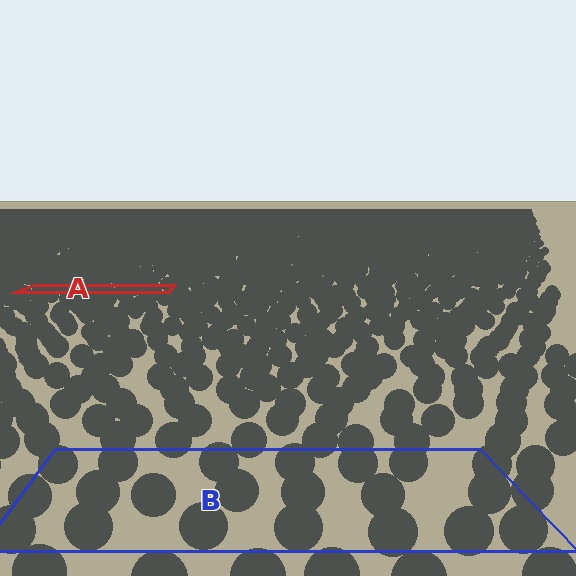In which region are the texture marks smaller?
The texture marks are smaller in region A, because it is farther away.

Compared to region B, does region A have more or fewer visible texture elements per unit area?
Region A has more texture elements per unit area — they are packed more densely because it is farther away.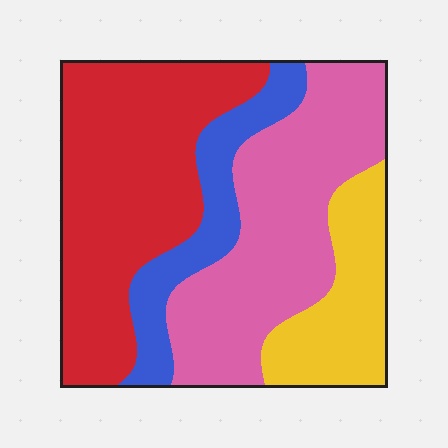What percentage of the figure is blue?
Blue takes up less than a quarter of the figure.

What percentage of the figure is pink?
Pink takes up between a quarter and a half of the figure.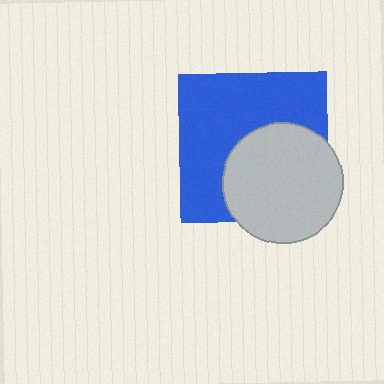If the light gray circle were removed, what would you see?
You would see the complete blue square.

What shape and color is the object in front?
The object in front is a light gray circle.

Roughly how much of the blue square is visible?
About half of it is visible (roughly 58%).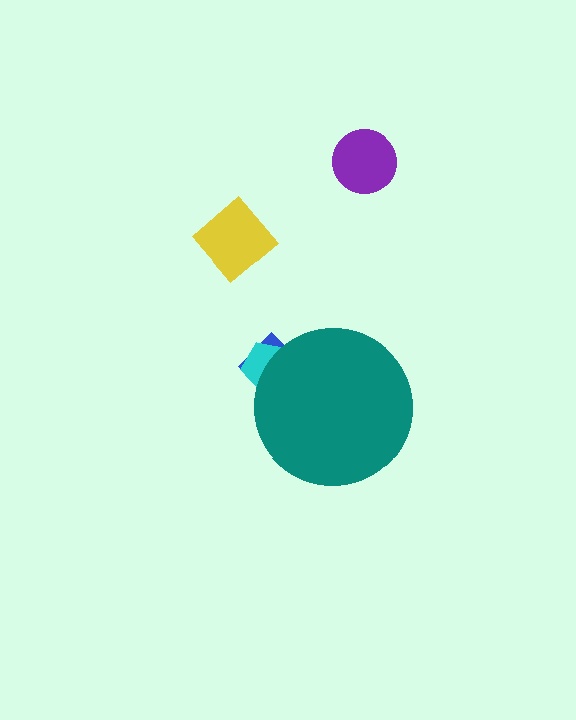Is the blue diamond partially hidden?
Yes, the blue diamond is partially hidden behind the teal circle.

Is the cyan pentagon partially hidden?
Yes, the cyan pentagon is partially hidden behind the teal circle.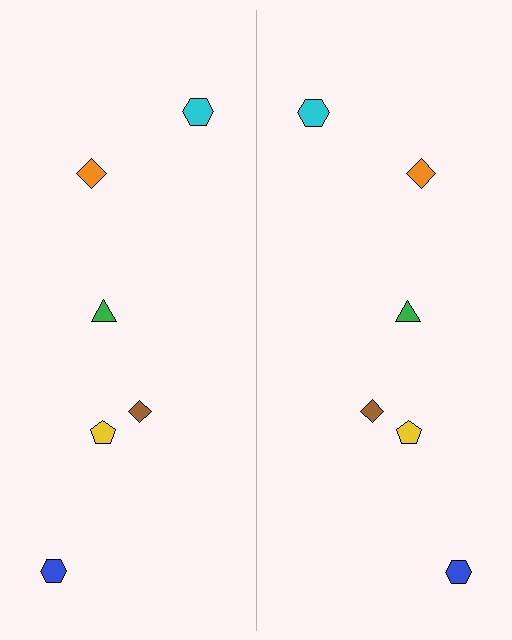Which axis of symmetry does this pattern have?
The pattern has a vertical axis of symmetry running through the center of the image.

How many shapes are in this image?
There are 12 shapes in this image.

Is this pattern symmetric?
Yes, this pattern has bilateral (reflection) symmetry.